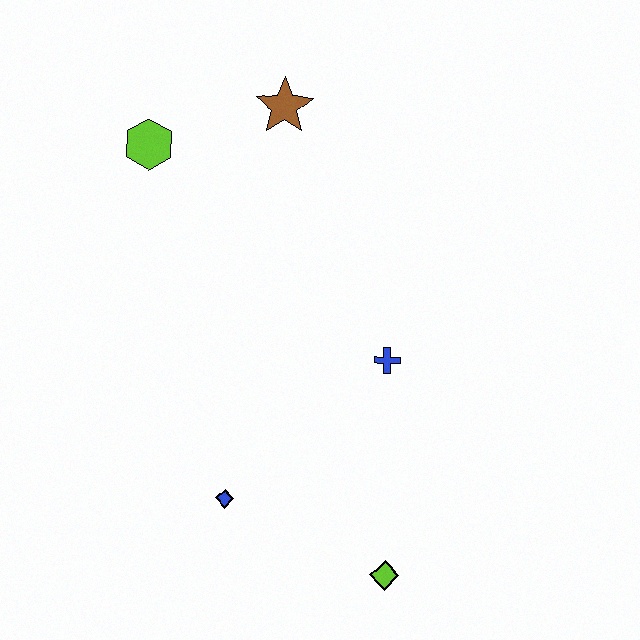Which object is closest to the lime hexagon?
The brown star is closest to the lime hexagon.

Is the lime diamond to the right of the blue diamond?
Yes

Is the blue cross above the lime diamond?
Yes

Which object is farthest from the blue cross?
The lime hexagon is farthest from the blue cross.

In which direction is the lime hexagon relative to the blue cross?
The lime hexagon is to the left of the blue cross.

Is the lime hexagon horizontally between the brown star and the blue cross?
No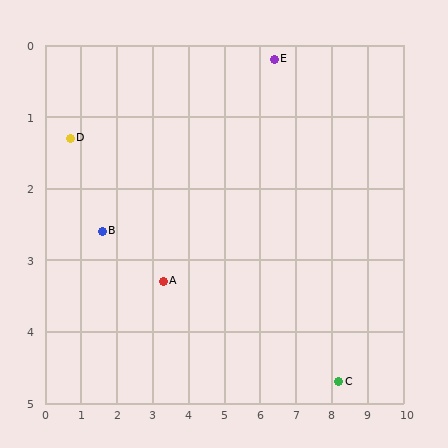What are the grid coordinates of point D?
Point D is at approximately (0.7, 1.3).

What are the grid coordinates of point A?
Point A is at approximately (3.3, 3.3).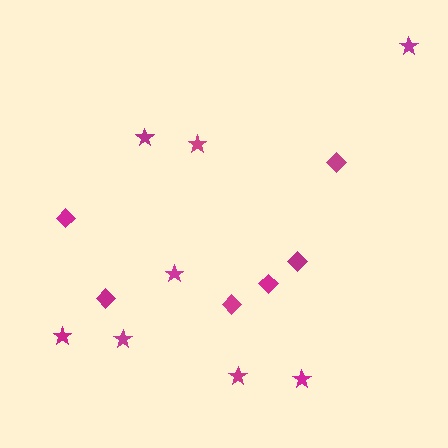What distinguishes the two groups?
There are 2 groups: one group of diamonds (6) and one group of stars (8).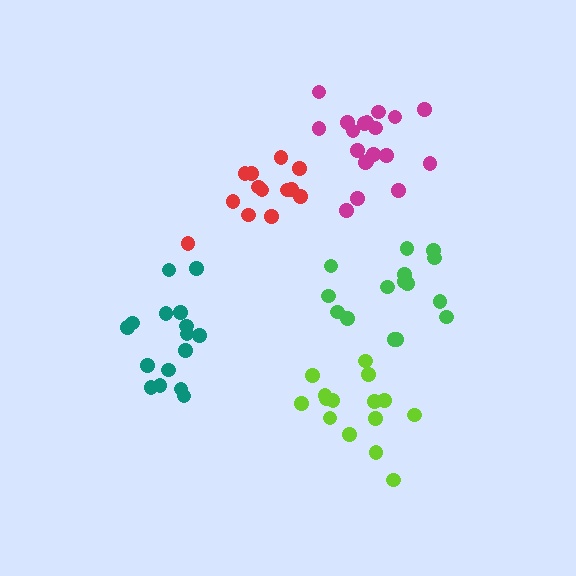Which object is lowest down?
The lime cluster is bottommost.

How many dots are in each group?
Group 1: 16 dots, Group 2: 15 dots, Group 3: 13 dots, Group 4: 15 dots, Group 5: 19 dots (78 total).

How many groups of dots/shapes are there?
There are 5 groups.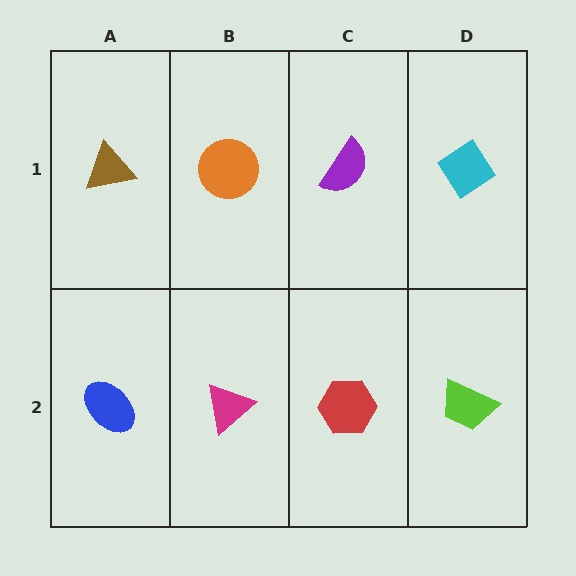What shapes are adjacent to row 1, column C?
A red hexagon (row 2, column C), an orange circle (row 1, column B), a cyan diamond (row 1, column D).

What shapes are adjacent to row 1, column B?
A magenta triangle (row 2, column B), a brown triangle (row 1, column A), a purple semicircle (row 1, column C).